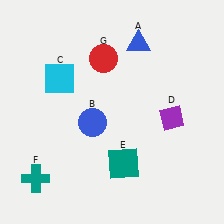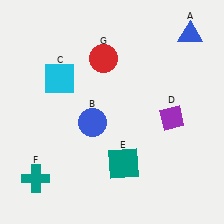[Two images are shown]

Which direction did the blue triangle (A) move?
The blue triangle (A) moved right.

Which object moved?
The blue triangle (A) moved right.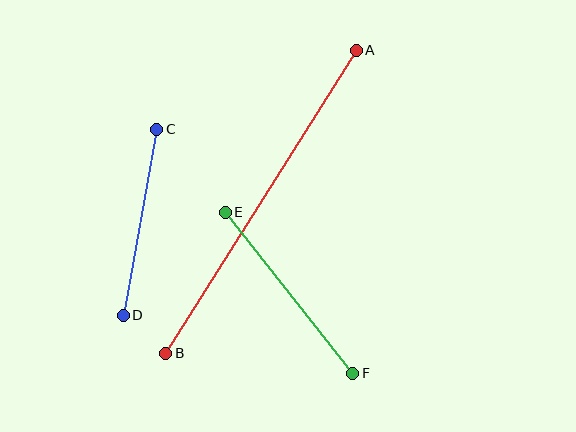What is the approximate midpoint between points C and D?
The midpoint is at approximately (140, 222) pixels.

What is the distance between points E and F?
The distance is approximately 205 pixels.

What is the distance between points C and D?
The distance is approximately 189 pixels.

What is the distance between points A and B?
The distance is approximately 358 pixels.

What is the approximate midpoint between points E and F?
The midpoint is at approximately (289, 293) pixels.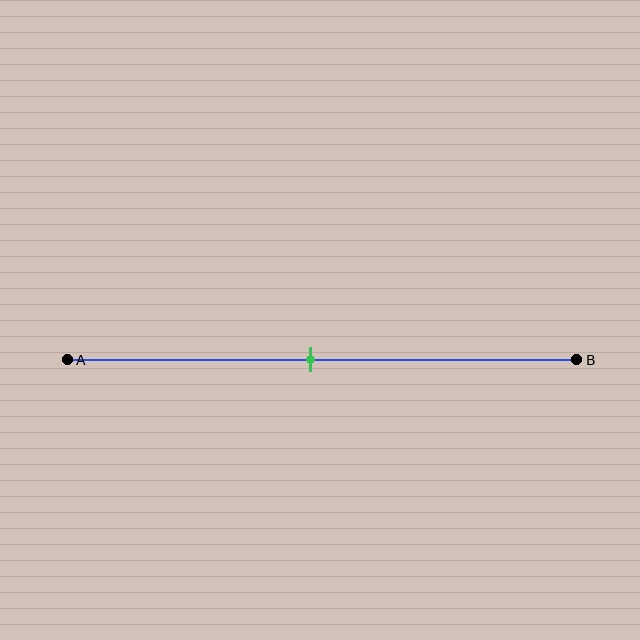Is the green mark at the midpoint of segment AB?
Yes, the mark is approximately at the midpoint.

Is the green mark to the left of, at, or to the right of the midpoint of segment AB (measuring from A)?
The green mark is approximately at the midpoint of segment AB.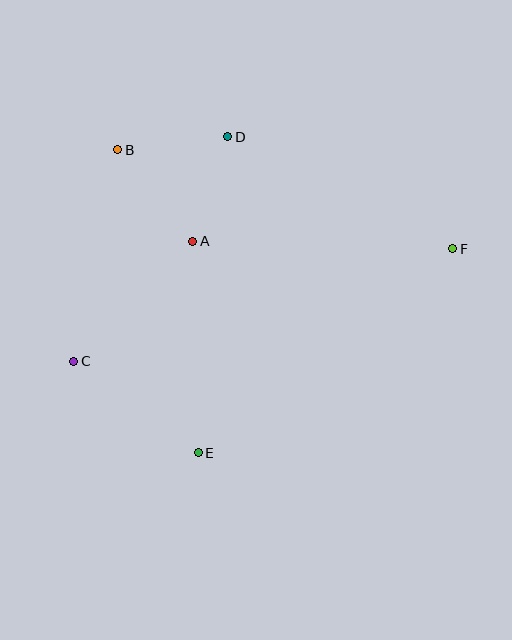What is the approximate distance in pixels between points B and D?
The distance between B and D is approximately 110 pixels.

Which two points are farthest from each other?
Points C and F are farthest from each other.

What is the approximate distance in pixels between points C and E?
The distance between C and E is approximately 154 pixels.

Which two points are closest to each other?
Points A and D are closest to each other.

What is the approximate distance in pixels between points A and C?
The distance between A and C is approximately 169 pixels.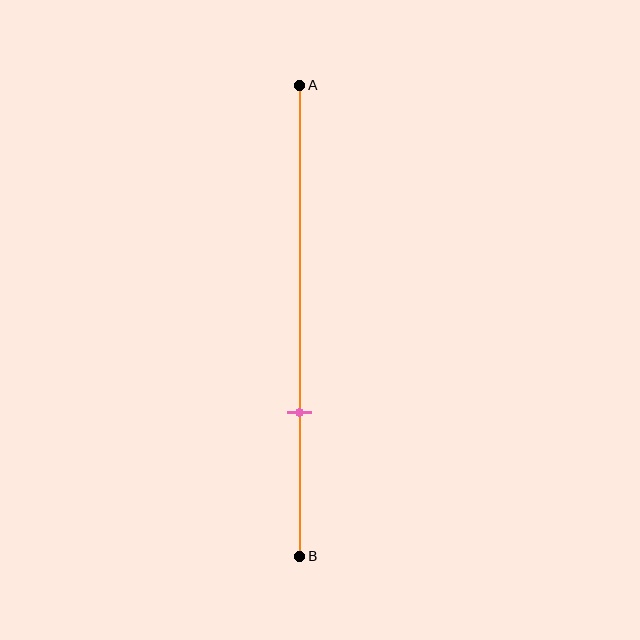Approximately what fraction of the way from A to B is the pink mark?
The pink mark is approximately 70% of the way from A to B.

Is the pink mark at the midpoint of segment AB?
No, the mark is at about 70% from A, not at the 50% midpoint.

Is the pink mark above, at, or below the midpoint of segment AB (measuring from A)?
The pink mark is below the midpoint of segment AB.